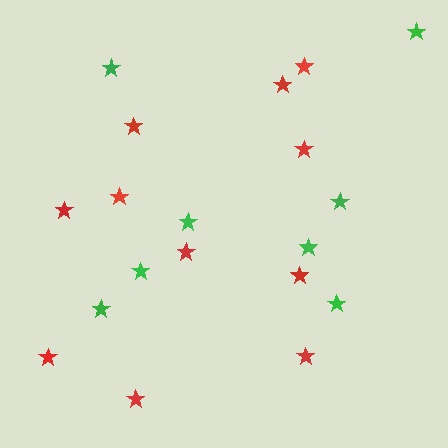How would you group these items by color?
There are 2 groups: one group of red stars (11) and one group of green stars (8).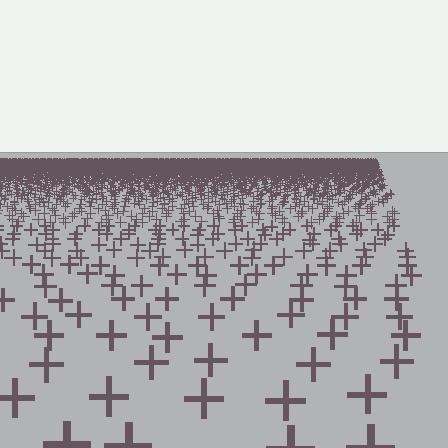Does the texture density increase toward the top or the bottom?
Density increases toward the top.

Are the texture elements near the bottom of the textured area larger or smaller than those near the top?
Larger. Near the bottom, elements are closer to the viewer and appear at a bigger on-screen size.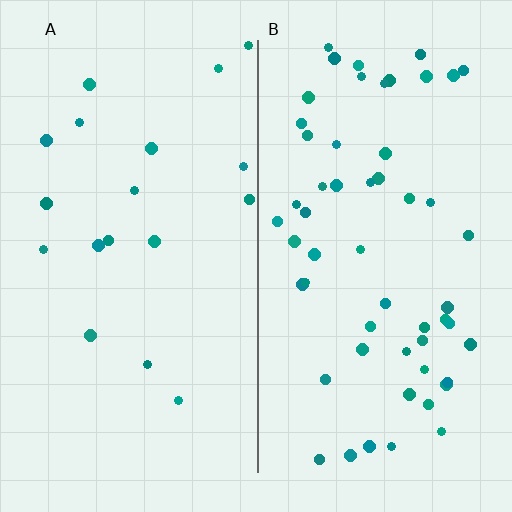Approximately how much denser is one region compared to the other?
Approximately 3.1× — region B over region A.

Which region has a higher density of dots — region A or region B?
B (the right).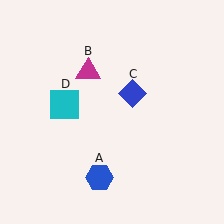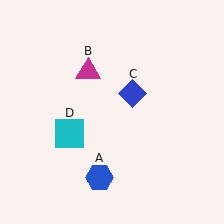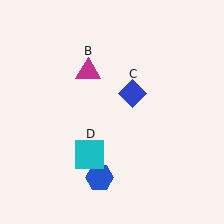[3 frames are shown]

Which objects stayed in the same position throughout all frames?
Blue hexagon (object A) and magenta triangle (object B) and blue diamond (object C) remained stationary.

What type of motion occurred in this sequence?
The cyan square (object D) rotated counterclockwise around the center of the scene.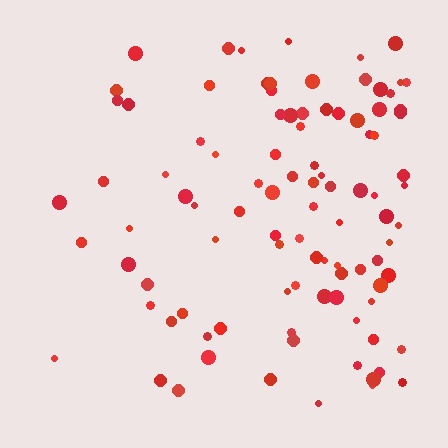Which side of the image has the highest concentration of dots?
The right.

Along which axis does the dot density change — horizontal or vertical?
Horizontal.